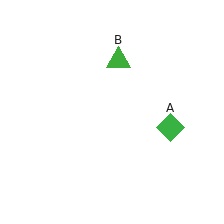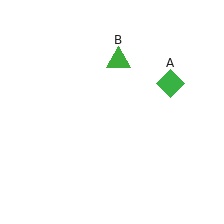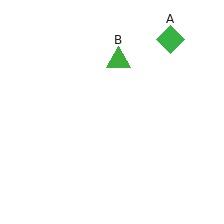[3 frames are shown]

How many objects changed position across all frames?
1 object changed position: green diamond (object A).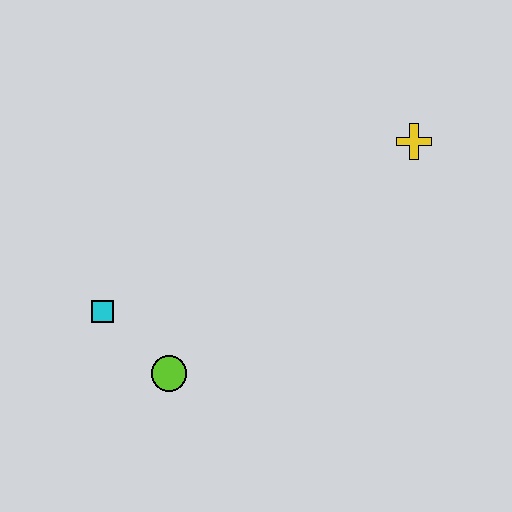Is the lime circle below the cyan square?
Yes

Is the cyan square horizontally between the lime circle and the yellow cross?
No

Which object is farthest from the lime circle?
The yellow cross is farthest from the lime circle.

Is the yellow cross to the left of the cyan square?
No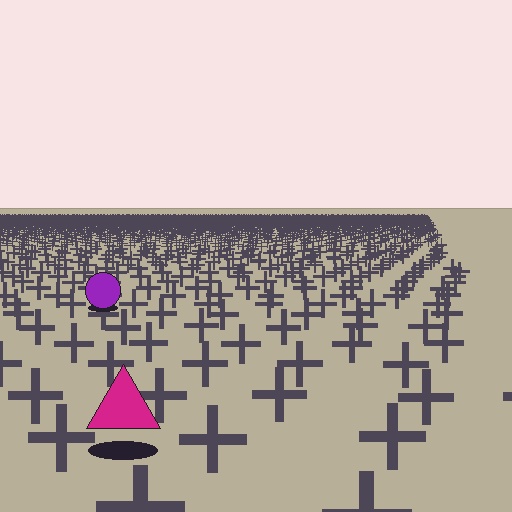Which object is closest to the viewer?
The magenta triangle is closest. The texture marks near it are larger and more spread out.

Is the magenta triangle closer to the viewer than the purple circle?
Yes. The magenta triangle is closer — you can tell from the texture gradient: the ground texture is coarser near it.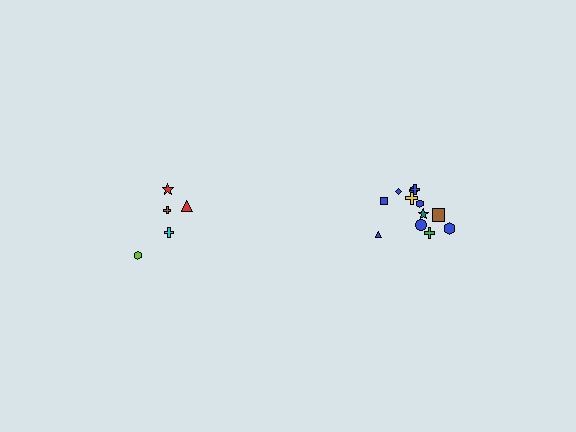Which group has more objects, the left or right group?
The right group.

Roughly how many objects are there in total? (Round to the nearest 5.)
Roughly 15 objects in total.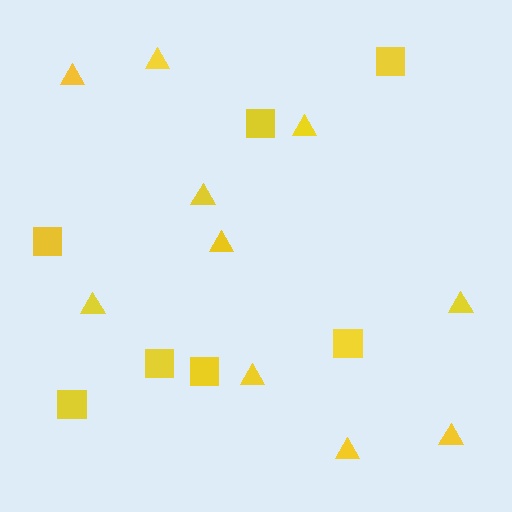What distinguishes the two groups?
There are 2 groups: one group of squares (7) and one group of triangles (10).